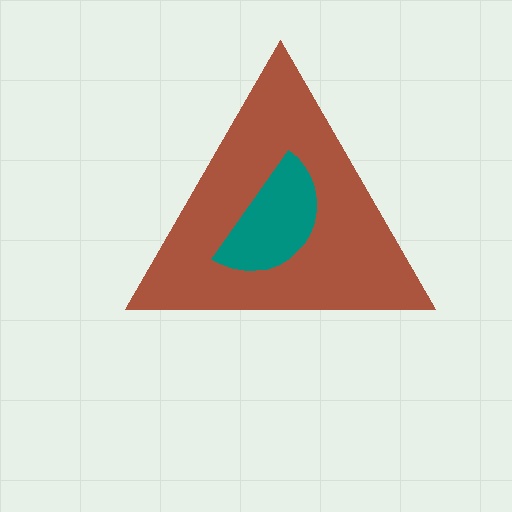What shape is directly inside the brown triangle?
The teal semicircle.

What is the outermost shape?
The brown triangle.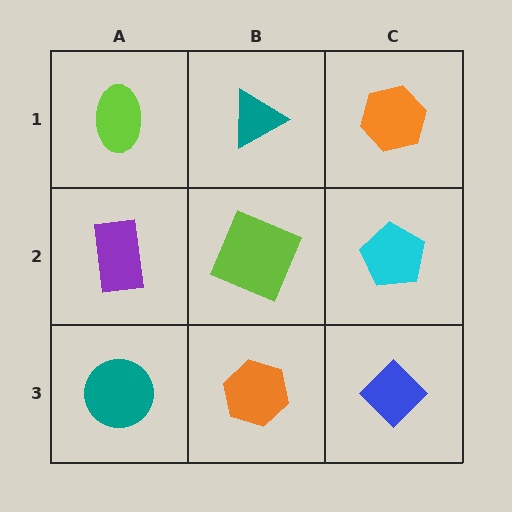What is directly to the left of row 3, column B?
A teal circle.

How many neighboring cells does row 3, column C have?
2.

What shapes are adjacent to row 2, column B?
A teal triangle (row 1, column B), an orange hexagon (row 3, column B), a purple rectangle (row 2, column A), a cyan pentagon (row 2, column C).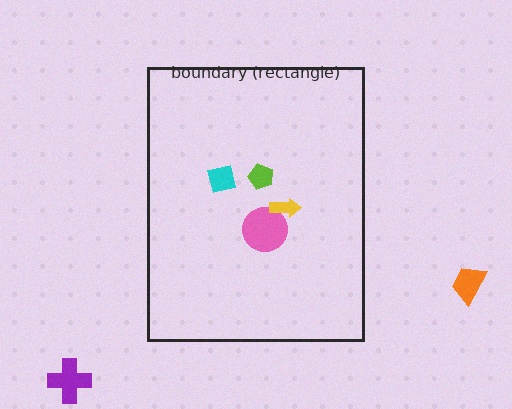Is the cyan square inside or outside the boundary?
Inside.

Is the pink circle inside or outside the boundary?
Inside.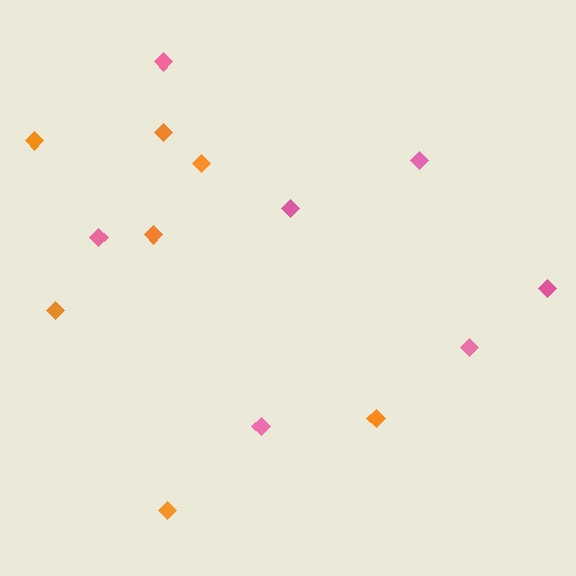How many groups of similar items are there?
There are 2 groups: one group of pink diamonds (7) and one group of orange diamonds (7).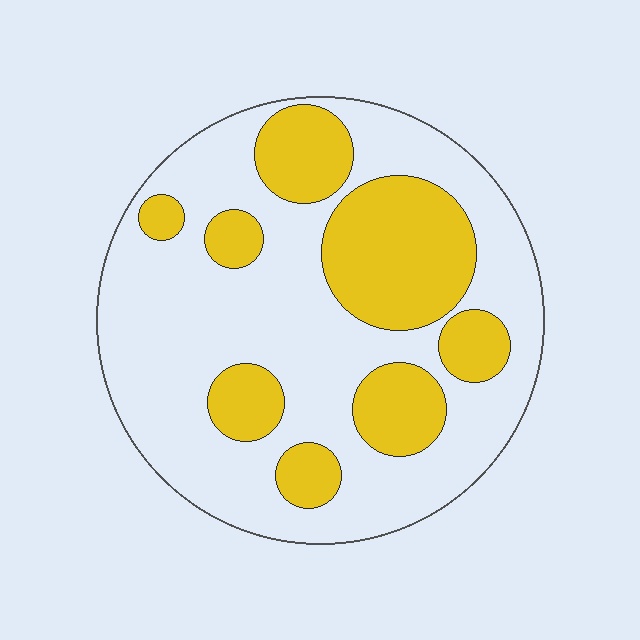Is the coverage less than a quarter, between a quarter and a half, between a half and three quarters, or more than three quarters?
Between a quarter and a half.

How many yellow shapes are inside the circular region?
8.